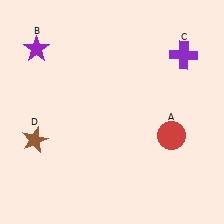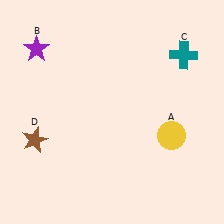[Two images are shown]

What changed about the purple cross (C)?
In Image 1, C is purple. In Image 2, it changed to teal.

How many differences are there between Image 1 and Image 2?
There are 2 differences between the two images.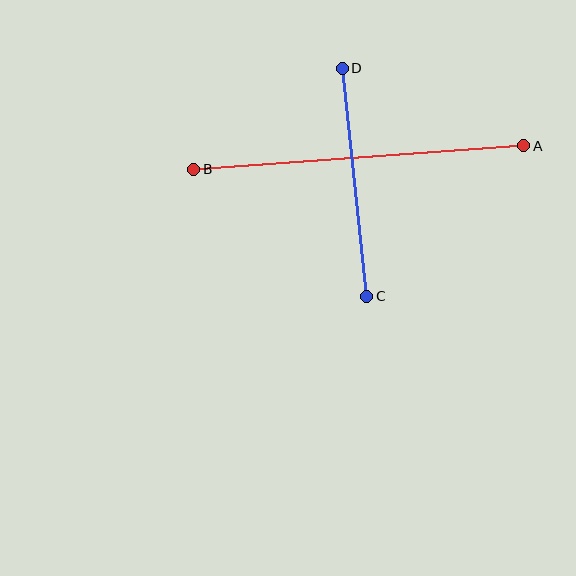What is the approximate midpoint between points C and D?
The midpoint is at approximately (355, 182) pixels.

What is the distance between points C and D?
The distance is approximately 229 pixels.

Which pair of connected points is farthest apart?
Points A and B are farthest apart.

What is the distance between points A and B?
The distance is approximately 331 pixels.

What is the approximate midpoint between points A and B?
The midpoint is at approximately (359, 158) pixels.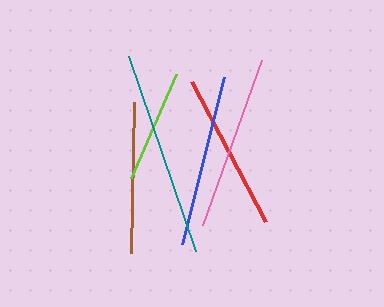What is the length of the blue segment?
The blue segment is approximately 172 pixels long.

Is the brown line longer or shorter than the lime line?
The brown line is longer than the lime line.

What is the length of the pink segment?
The pink segment is approximately 175 pixels long.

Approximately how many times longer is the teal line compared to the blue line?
The teal line is approximately 1.2 times the length of the blue line.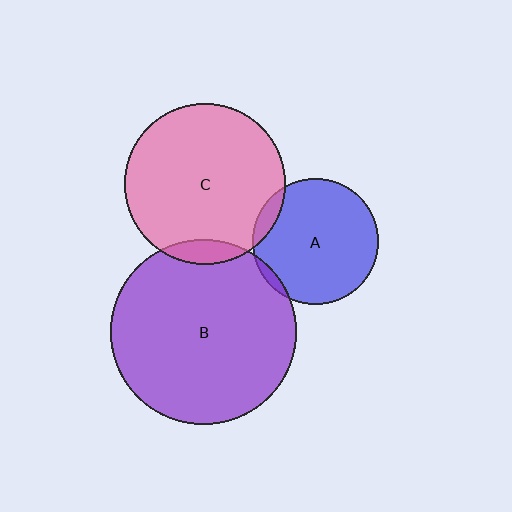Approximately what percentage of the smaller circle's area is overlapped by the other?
Approximately 5%.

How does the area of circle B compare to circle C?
Approximately 1.3 times.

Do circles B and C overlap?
Yes.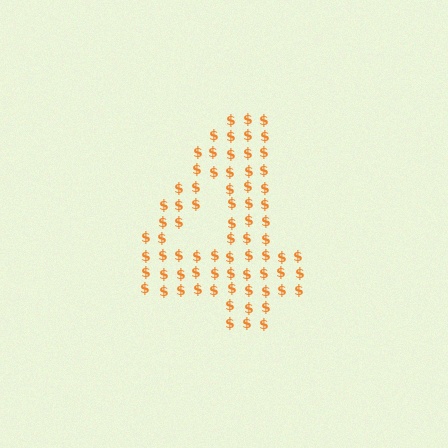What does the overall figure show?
The overall figure shows the digit 4.